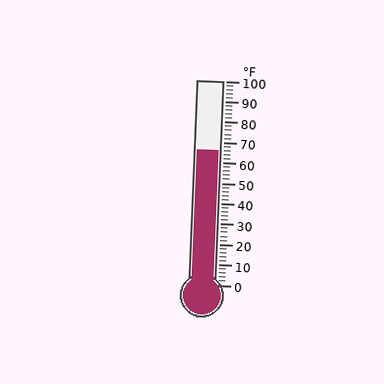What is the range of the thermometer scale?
The thermometer scale ranges from 0°F to 100°F.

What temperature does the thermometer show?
The thermometer shows approximately 66°F.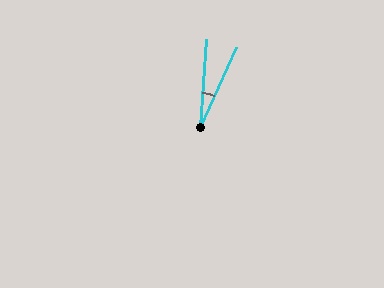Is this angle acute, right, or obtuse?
It is acute.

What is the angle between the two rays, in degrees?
Approximately 21 degrees.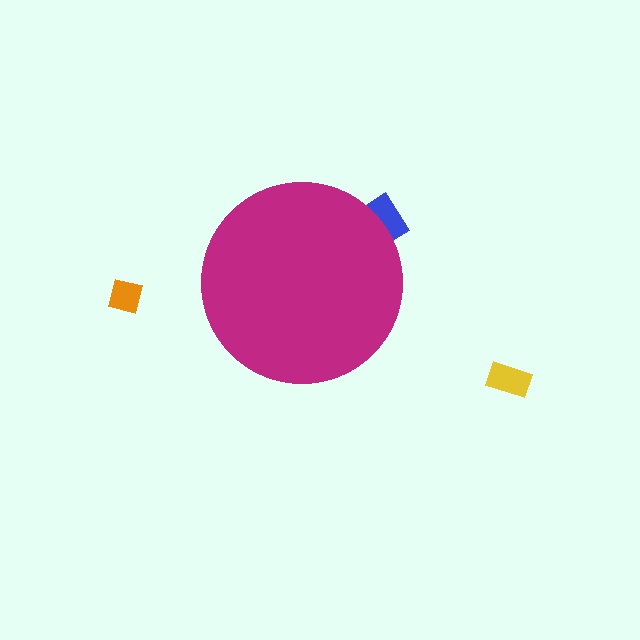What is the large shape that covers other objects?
A magenta circle.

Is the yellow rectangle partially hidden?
No, the yellow rectangle is fully visible.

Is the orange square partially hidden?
No, the orange square is fully visible.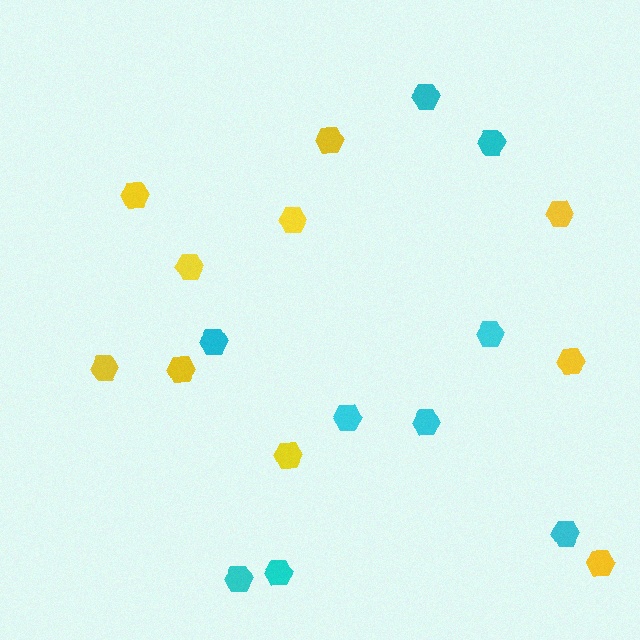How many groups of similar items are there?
There are 2 groups: one group of yellow hexagons (10) and one group of cyan hexagons (9).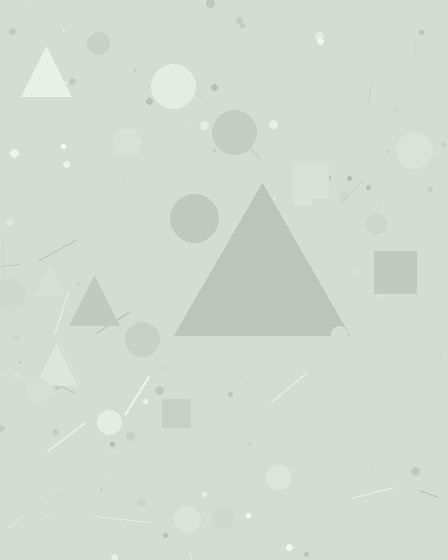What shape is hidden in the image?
A triangle is hidden in the image.